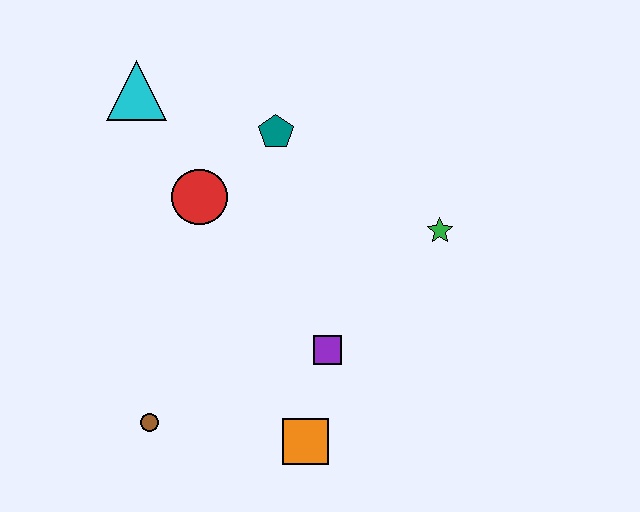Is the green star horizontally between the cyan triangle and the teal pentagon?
No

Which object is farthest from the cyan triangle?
The orange square is farthest from the cyan triangle.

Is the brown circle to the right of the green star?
No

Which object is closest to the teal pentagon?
The red circle is closest to the teal pentagon.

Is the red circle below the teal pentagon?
Yes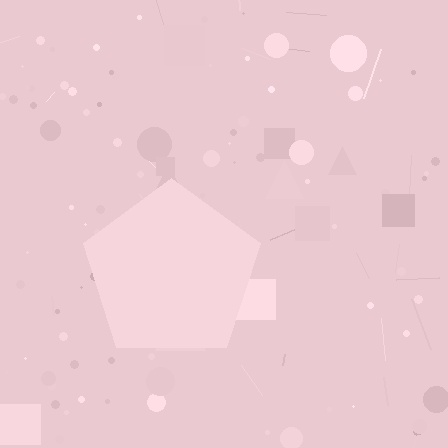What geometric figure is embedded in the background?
A pentagon is embedded in the background.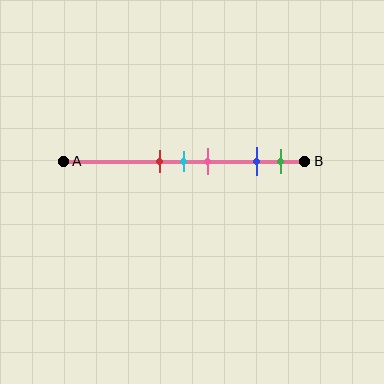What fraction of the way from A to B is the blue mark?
The blue mark is approximately 80% (0.8) of the way from A to B.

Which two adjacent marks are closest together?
The red and cyan marks are the closest adjacent pair.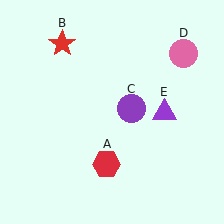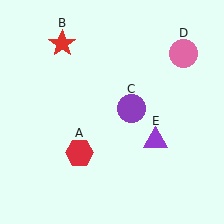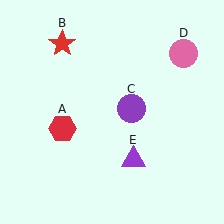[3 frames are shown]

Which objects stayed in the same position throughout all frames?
Red star (object B) and purple circle (object C) and pink circle (object D) remained stationary.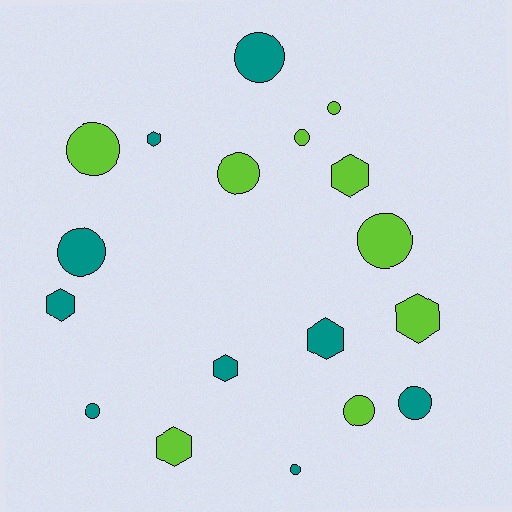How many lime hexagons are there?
There are 3 lime hexagons.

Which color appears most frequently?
Teal, with 9 objects.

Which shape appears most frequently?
Circle, with 11 objects.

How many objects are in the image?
There are 18 objects.